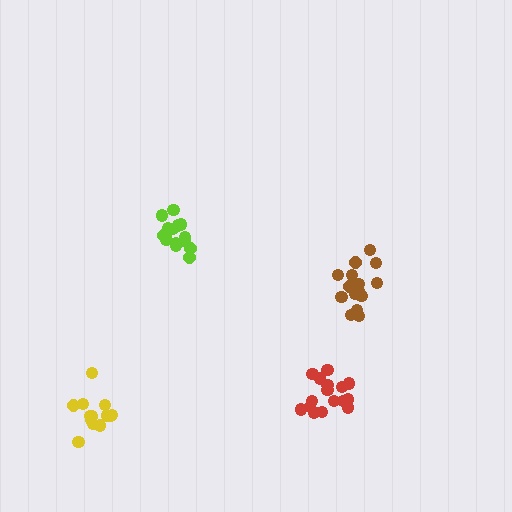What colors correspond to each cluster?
The clusters are colored: brown, lime, yellow, red.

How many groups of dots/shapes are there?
There are 4 groups.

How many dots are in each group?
Group 1: 16 dots, Group 2: 15 dots, Group 3: 13 dots, Group 4: 16 dots (60 total).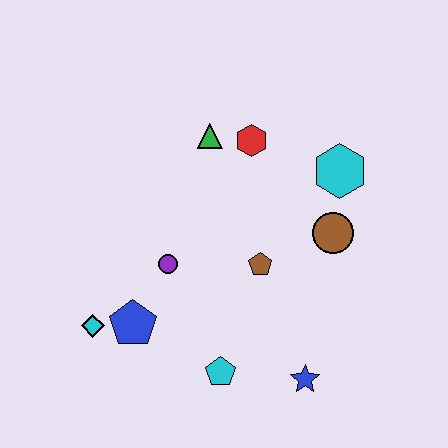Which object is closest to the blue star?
The cyan pentagon is closest to the blue star.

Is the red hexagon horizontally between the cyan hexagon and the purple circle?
Yes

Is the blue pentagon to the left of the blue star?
Yes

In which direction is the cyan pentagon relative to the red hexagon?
The cyan pentagon is below the red hexagon.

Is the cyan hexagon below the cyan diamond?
No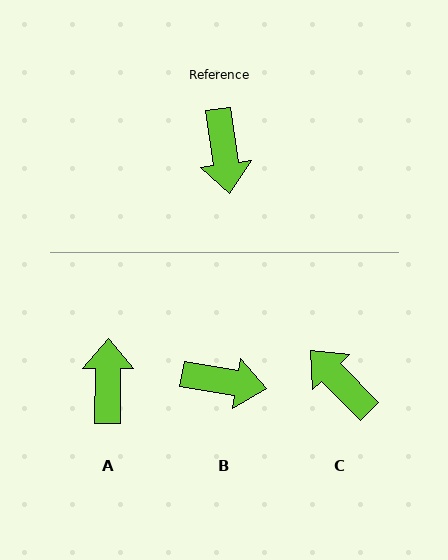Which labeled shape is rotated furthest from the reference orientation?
A, about 172 degrees away.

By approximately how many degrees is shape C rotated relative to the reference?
Approximately 144 degrees clockwise.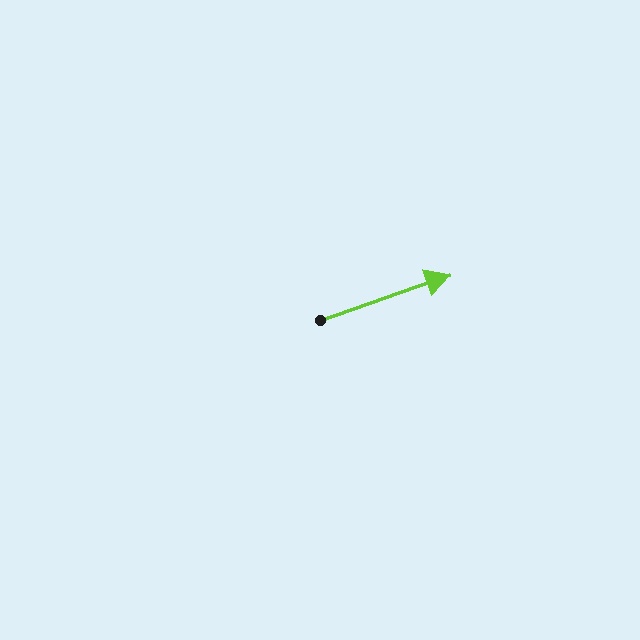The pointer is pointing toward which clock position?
Roughly 2 o'clock.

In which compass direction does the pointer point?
East.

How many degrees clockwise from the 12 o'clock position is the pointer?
Approximately 71 degrees.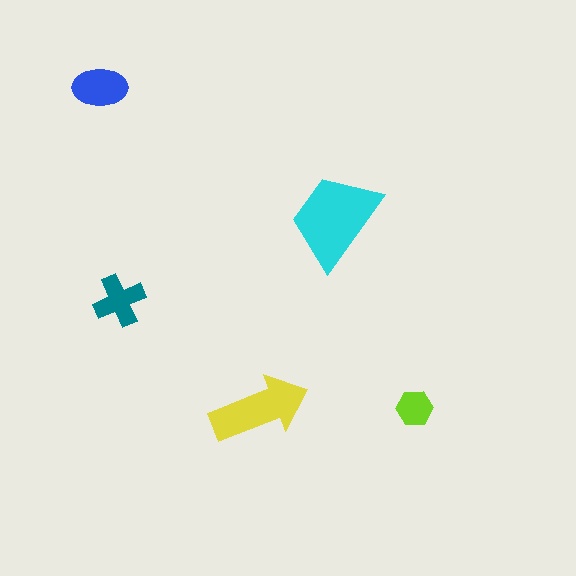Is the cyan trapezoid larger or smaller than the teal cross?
Larger.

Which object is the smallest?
The lime hexagon.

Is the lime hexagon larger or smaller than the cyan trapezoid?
Smaller.